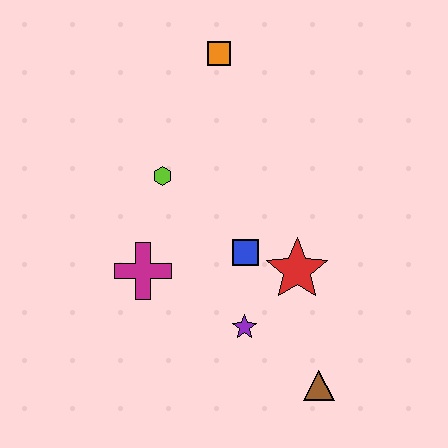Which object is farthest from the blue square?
The orange square is farthest from the blue square.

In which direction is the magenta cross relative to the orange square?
The magenta cross is below the orange square.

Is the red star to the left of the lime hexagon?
No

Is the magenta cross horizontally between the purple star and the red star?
No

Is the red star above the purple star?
Yes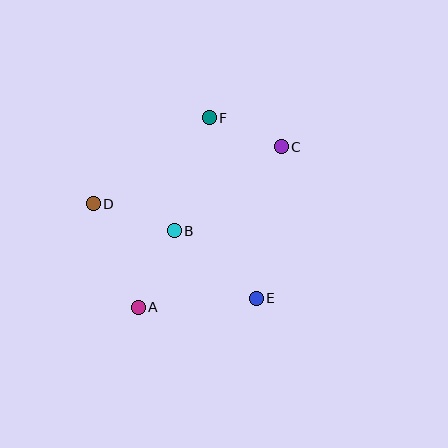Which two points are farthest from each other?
Points A and C are farthest from each other.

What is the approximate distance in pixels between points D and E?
The distance between D and E is approximately 188 pixels.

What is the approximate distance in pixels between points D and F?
The distance between D and F is approximately 144 pixels.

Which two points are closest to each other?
Points C and F are closest to each other.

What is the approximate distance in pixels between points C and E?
The distance between C and E is approximately 154 pixels.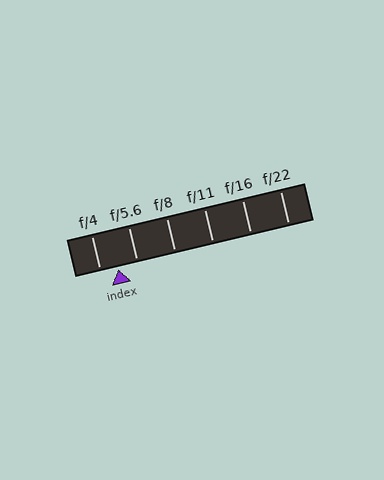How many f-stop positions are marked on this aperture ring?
There are 6 f-stop positions marked.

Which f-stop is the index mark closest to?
The index mark is closest to f/4.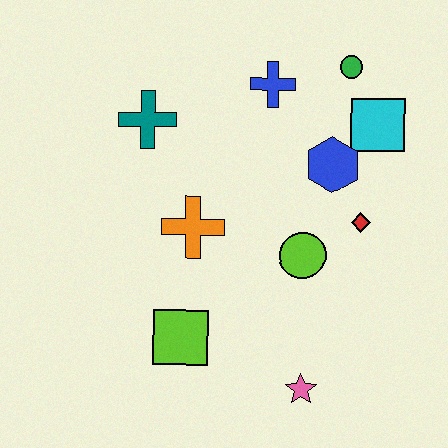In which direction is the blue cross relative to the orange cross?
The blue cross is above the orange cross.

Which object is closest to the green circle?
The cyan square is closest to the green circle.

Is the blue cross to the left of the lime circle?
Yes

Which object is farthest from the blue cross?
The pink star is farthest from the blue cross.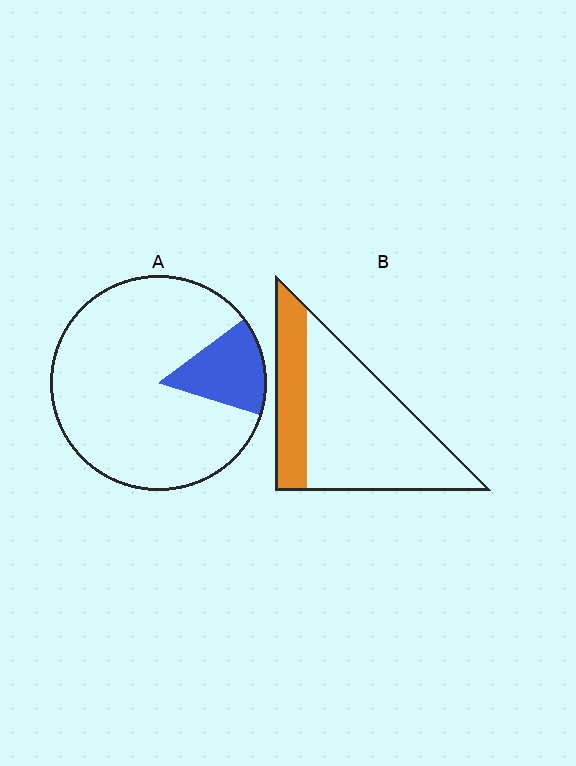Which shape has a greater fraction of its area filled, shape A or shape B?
Shape B.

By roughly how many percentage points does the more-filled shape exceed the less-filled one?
By roughly 10 percentage points (B over A).